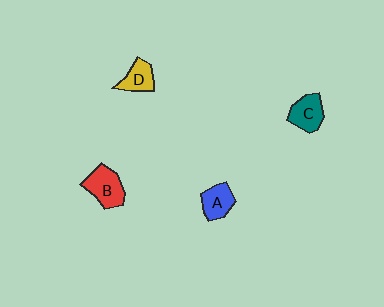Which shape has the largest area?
Shape B (red).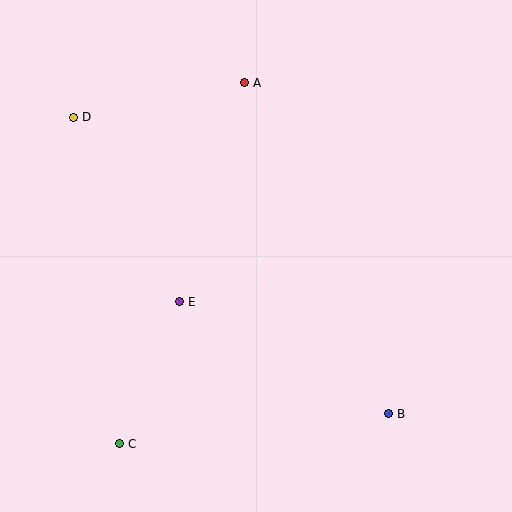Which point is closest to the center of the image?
Point E at (180, 302) is closest to the center.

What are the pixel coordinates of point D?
Point D is at (74, 117).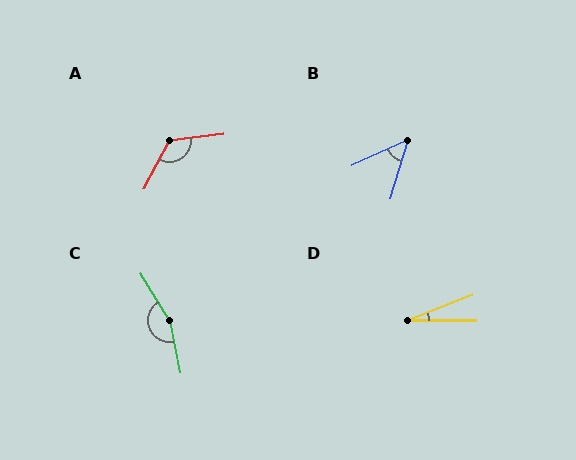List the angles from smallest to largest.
D (22°), B (49°), A (125°), C (160°).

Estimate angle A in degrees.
Approximately 125 degrees.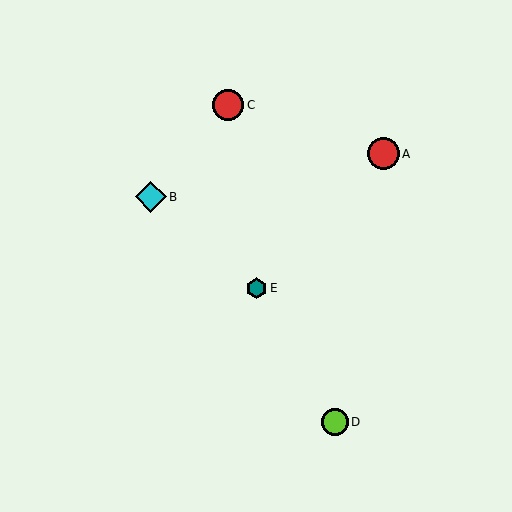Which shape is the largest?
The red circle (labeled A) is the largest.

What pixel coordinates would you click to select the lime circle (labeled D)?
Click at (335, 422) to select the lime circle D.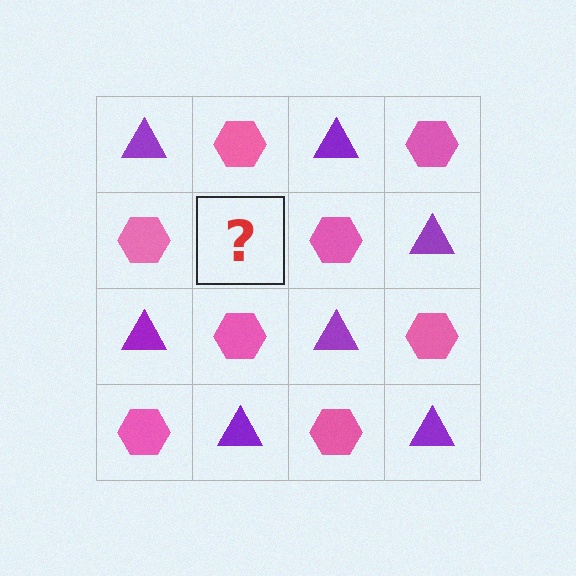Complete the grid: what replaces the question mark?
The question mark should be replaced with a purple triangle.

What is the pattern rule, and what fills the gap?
The rule is that it alternates purple triangle and pink hexagon in a checkerboard pattern. The gap should be filled with a purple triangle.